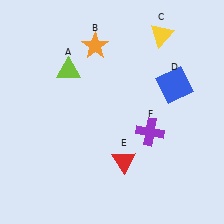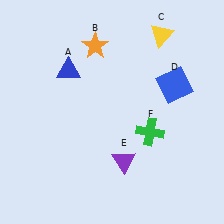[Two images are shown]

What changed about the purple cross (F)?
In Image 1, F is purple. In Image 2, it changed to green.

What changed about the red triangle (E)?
In Image 1, E is red. In Image 2, it changed to purple.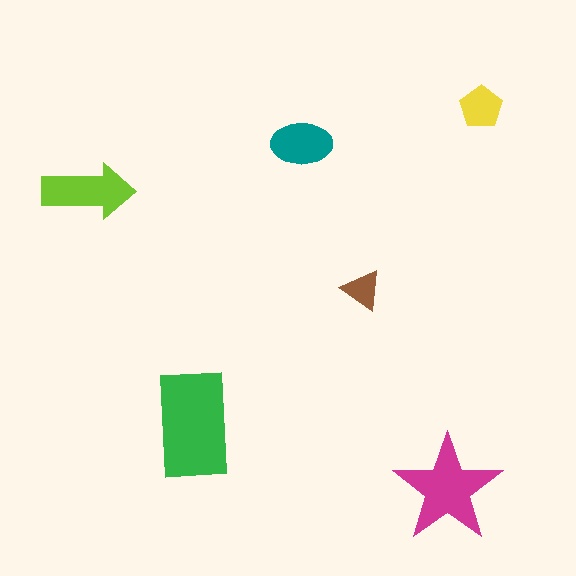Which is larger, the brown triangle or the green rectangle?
The green rectangle.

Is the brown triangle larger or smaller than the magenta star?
Smaller.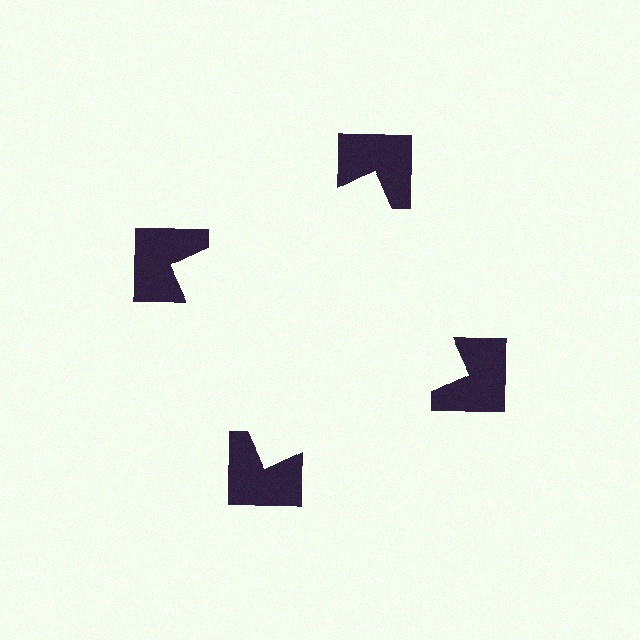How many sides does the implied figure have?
4 sides.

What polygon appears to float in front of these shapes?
An illusory square — its edges are inferred from the aligned wedge cuts in the notched squares, not physically drawn.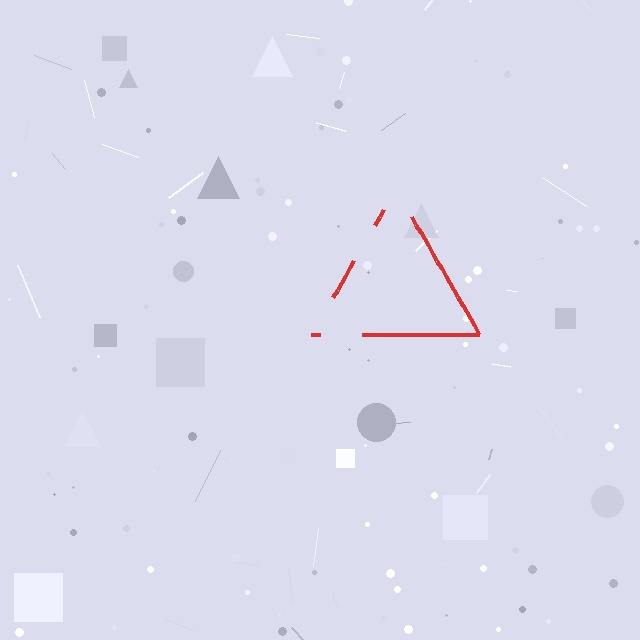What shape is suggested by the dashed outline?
The dashed outline suggests a triangle.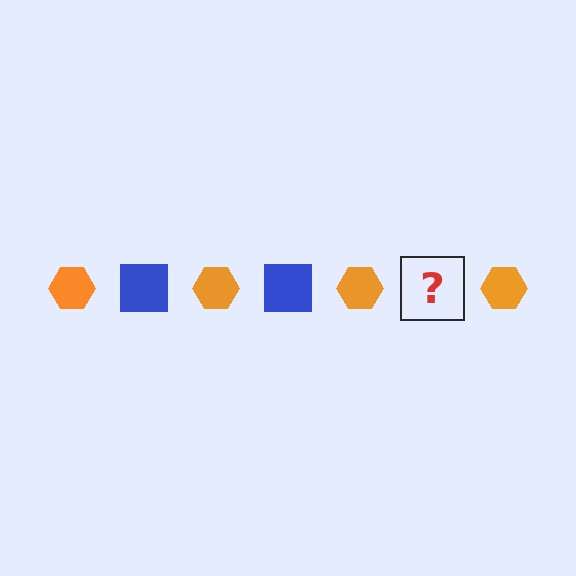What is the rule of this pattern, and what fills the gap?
The rule is that the pattern alternates between orange hexagon and blue square. The gap should be filled with a blue square.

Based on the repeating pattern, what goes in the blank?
The blank should be a blue square.